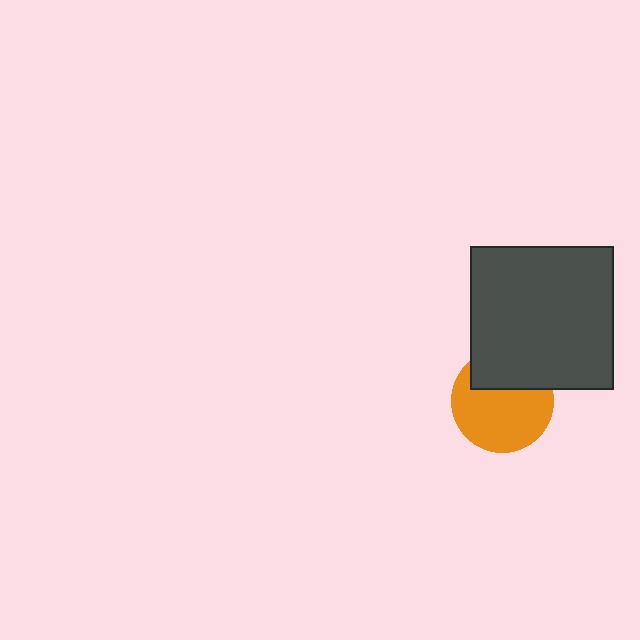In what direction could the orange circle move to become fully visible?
The orange circle could move down. That would shift it out from behind the dark gray square entirely.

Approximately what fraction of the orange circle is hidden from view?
Roughly 32% of the orange circle is hidden behind the dark gray square.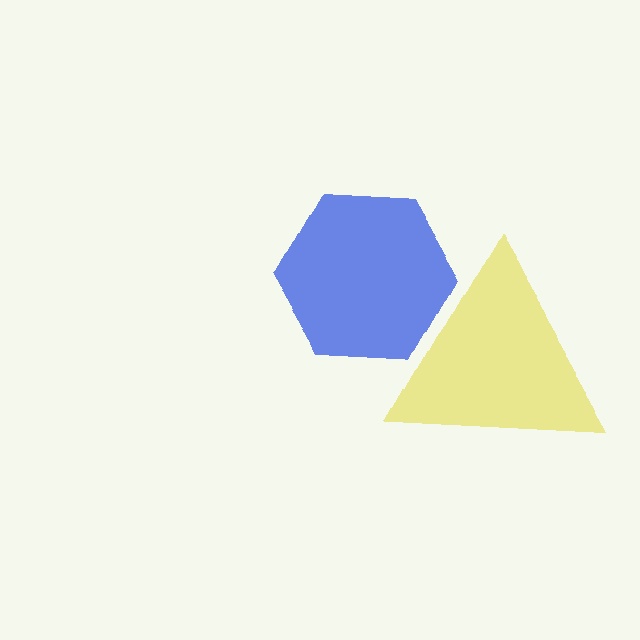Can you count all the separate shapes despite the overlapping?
Yes, there are 2 separate shapes.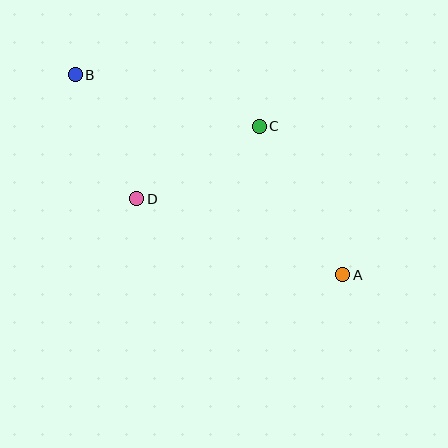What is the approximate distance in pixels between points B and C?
The distance between B and C is approximately 191 pixels.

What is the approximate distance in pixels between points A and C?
The distance between A and C is approximately 170 pixels.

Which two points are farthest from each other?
Points A and B are farthest from each other.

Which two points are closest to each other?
Points B and D are closest to each other.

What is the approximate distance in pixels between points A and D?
The distance between A and D is approximately 219 pixels.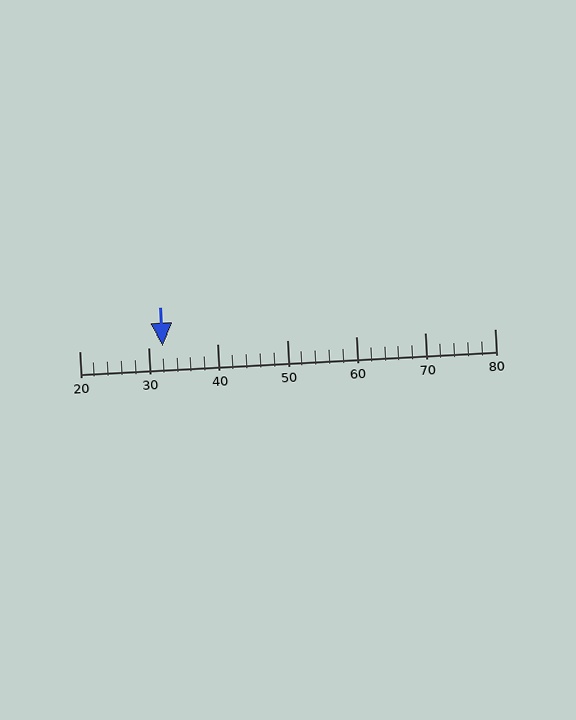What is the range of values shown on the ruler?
The ruler shows values from 20 to 80.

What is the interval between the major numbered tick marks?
The major tick marks are spaced 10 units apart.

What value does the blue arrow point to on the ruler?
The blue arrow points to approximately 32.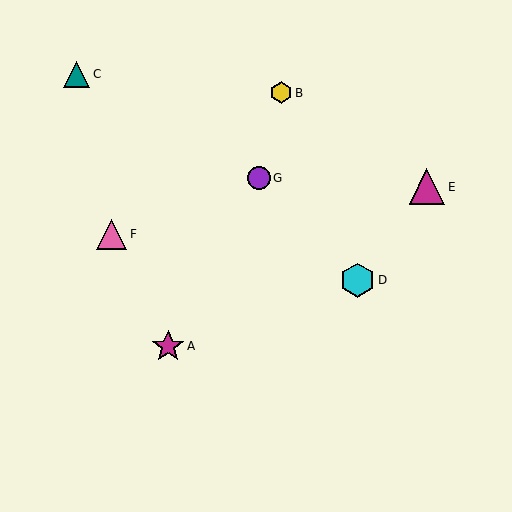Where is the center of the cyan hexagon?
The center of the cyan hexagon is at (358, 280).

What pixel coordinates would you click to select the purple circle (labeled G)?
Click at (259, 178) to select the purple circle G.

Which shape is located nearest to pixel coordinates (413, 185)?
The magenta triangle (labeled E) at (427, 187) is nearest to that location.